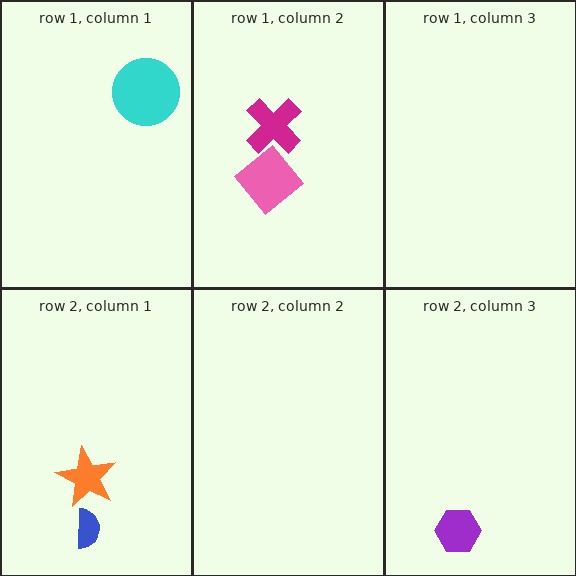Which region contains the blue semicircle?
The row 2, column 1 region.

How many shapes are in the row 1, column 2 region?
2.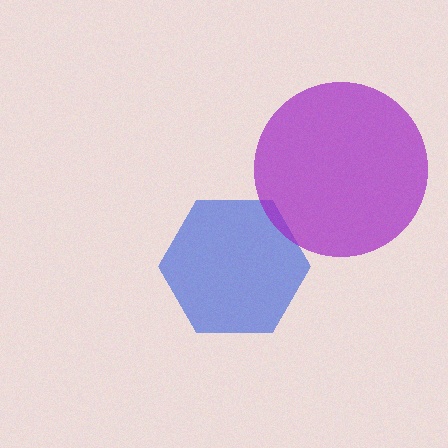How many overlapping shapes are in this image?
There are 2 overlapping shapes in the image.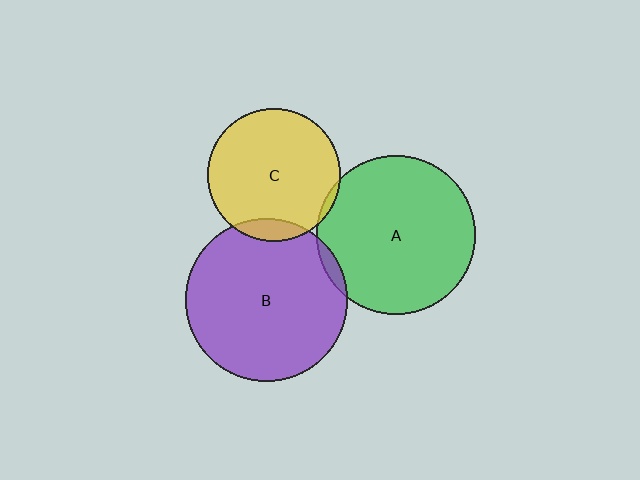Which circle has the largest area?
Circle B (purple).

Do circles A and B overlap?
Yes.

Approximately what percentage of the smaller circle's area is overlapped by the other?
Approximately 5%.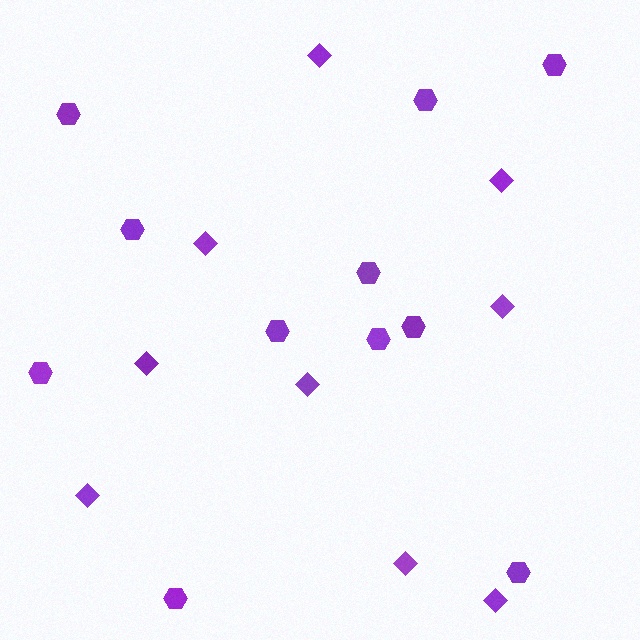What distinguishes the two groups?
There are 2 groups: one group of diamonds (9) and one group of hexagons (11).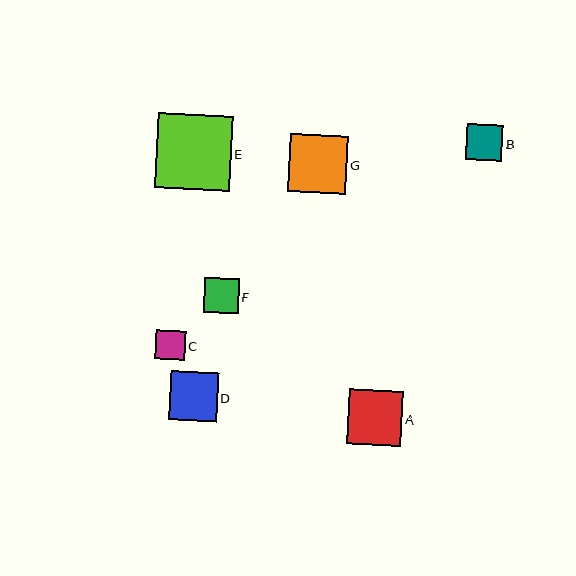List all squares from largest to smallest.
From largest to smallest: E, G, A, D, B, F, C.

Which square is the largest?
Square E is the largest with a size of approximately 75 pixels.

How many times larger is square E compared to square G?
Square E is approximately 1.3 times the size of square G.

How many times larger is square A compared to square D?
Square A is approximately 1.1 times the size of square D.